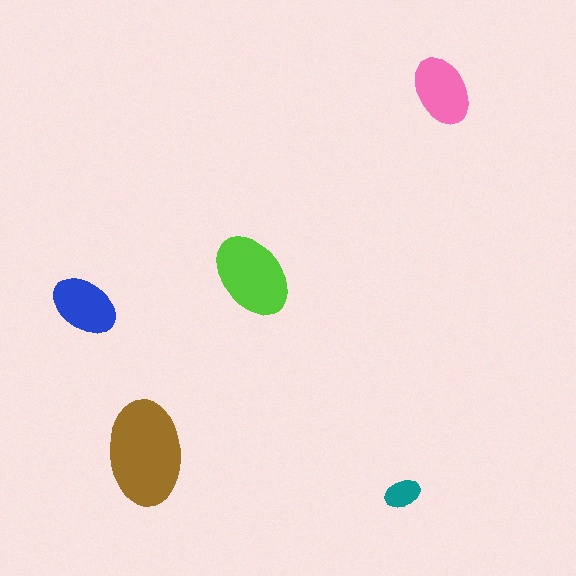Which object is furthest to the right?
The pink ellipse is rightmost.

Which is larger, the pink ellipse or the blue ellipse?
The pink one.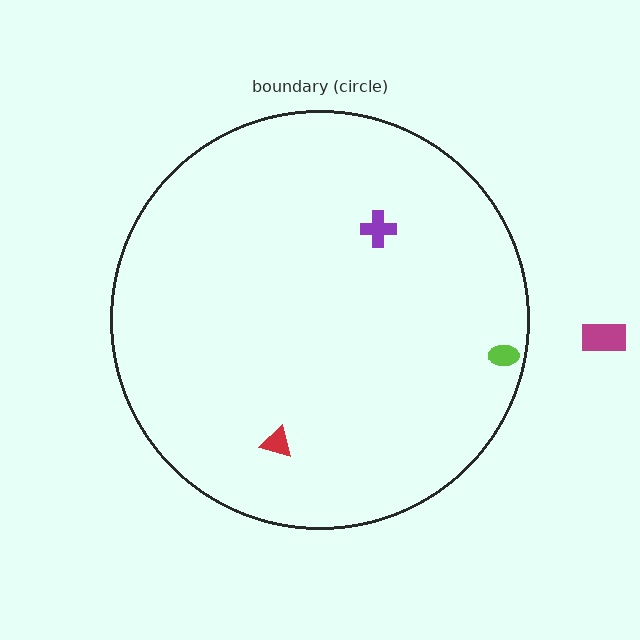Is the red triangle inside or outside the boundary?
Inside.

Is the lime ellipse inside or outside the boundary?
Inside.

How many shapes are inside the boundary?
3 inside, 1 outside.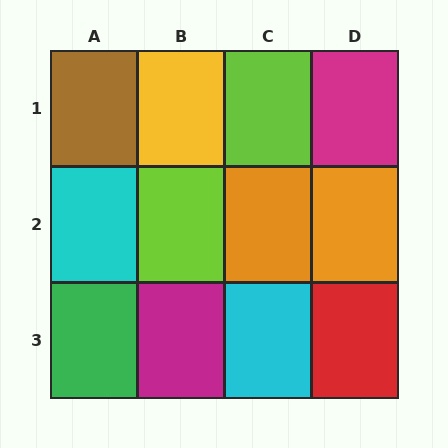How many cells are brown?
1 cell is brown.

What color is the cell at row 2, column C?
Orange.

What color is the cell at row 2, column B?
Lime.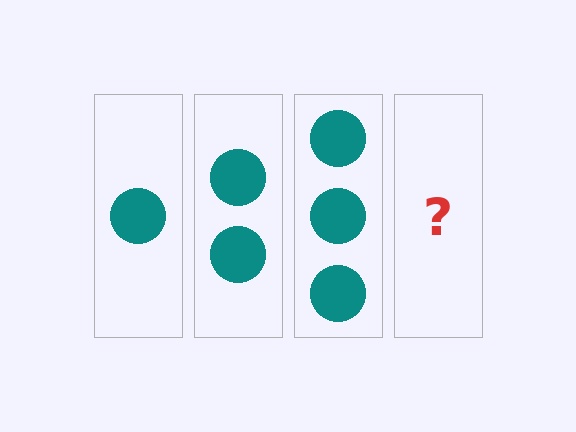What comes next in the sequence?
The next element should be 4 circles.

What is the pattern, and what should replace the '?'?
The pattern is that each step adds one more circle. The '?' should be 4 circles.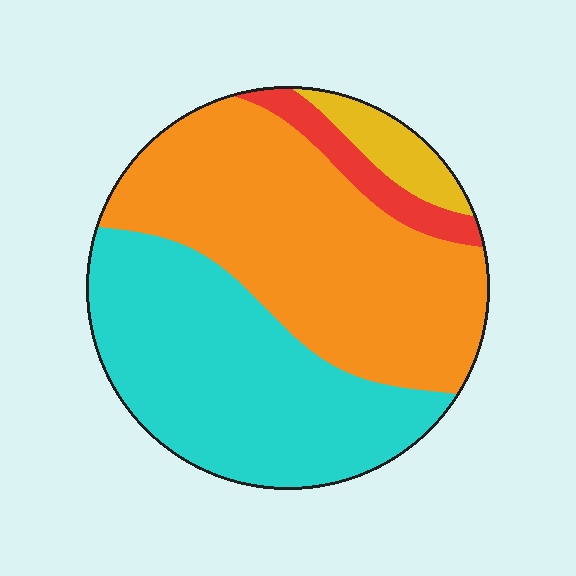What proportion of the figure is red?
Red covers 6% of the figure.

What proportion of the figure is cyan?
Cyan covers 41% of the figure.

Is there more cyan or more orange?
Orange.